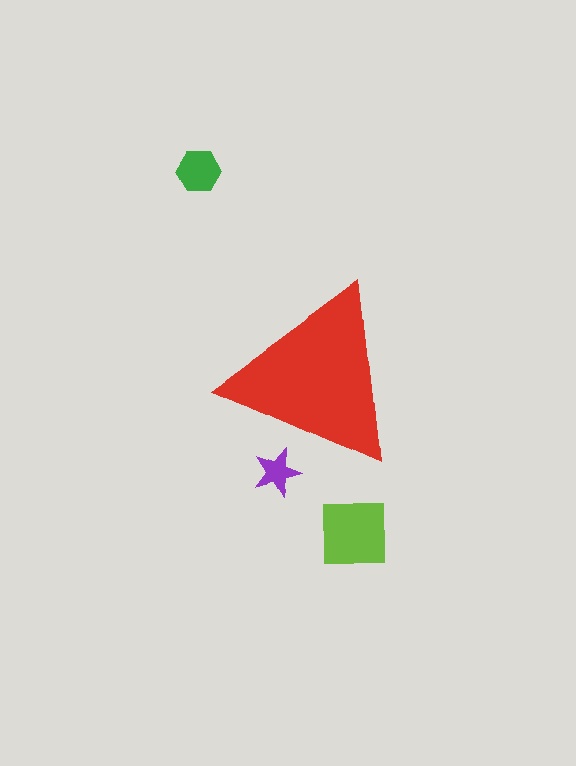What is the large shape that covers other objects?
A red triangle.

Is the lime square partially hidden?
No, the lime square is fully visible.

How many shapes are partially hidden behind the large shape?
1 shape is partially hidden.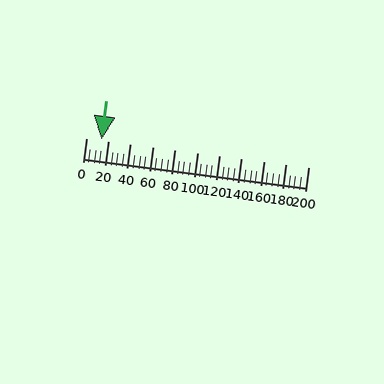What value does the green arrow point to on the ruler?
The green arrow points to approximately 14.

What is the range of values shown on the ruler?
The ruler shows values from 0 to 200.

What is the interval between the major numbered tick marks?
The major tick marks are spaced 20 units apart.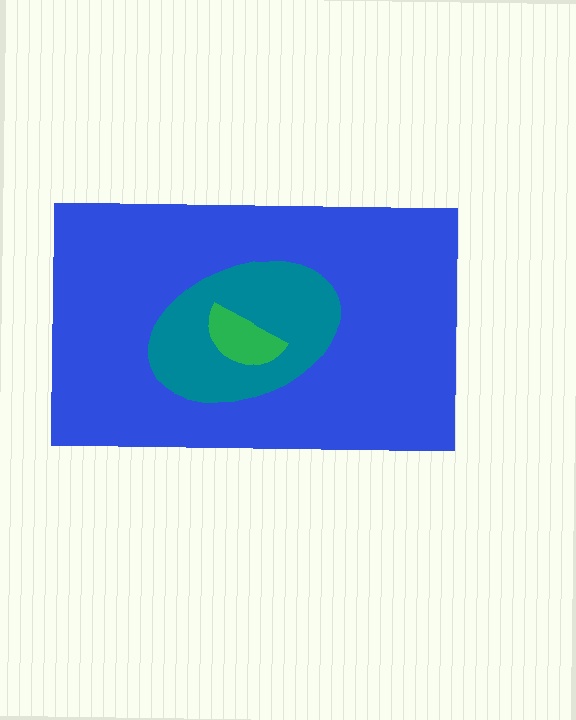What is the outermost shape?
The blue rectangle.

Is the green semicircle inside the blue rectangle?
Yes.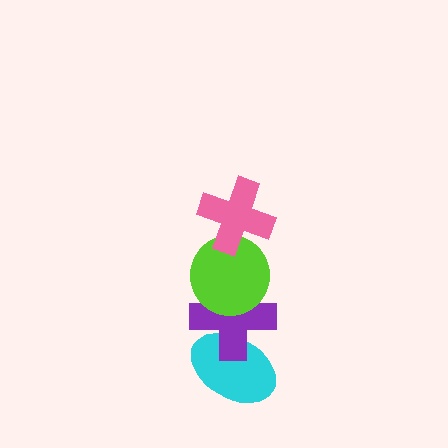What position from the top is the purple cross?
The purple cross is 3rd from the top.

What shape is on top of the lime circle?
The pink cross is on top of the lime circle.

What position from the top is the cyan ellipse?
The cyan ellipse is 4th from the top.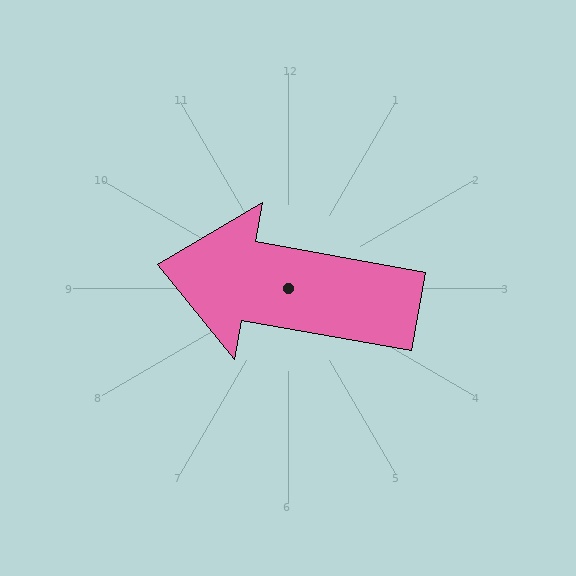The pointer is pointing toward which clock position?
Roughly 9 o'clock.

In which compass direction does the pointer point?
West.